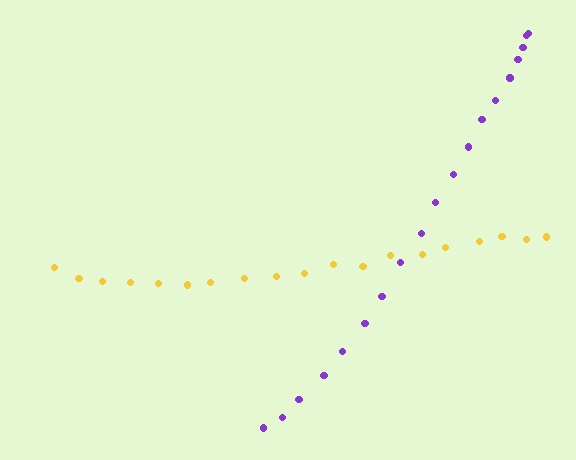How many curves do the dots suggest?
There are 2 distinct paths.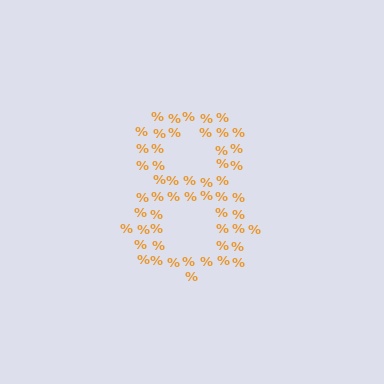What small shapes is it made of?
It is made of small percent signs.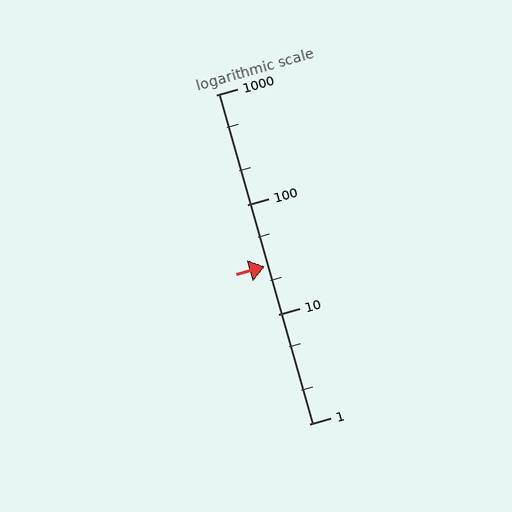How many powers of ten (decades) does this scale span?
The scale spans 3 decades, from 1 to 1000.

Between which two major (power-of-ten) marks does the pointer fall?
The pointer is between 10 and 100.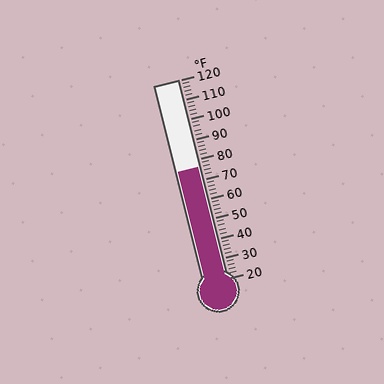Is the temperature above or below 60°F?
The temperature is above 60°F.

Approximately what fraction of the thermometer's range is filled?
The thermometer is filled to approximately 55% of its range.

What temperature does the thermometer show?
The thermometer shows approximately 76°F.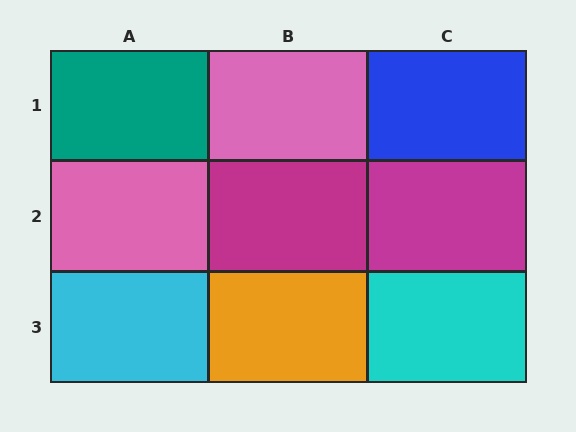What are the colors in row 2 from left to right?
Pink, magenta, magenta.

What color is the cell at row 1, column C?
Blue.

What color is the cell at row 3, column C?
Cyan.